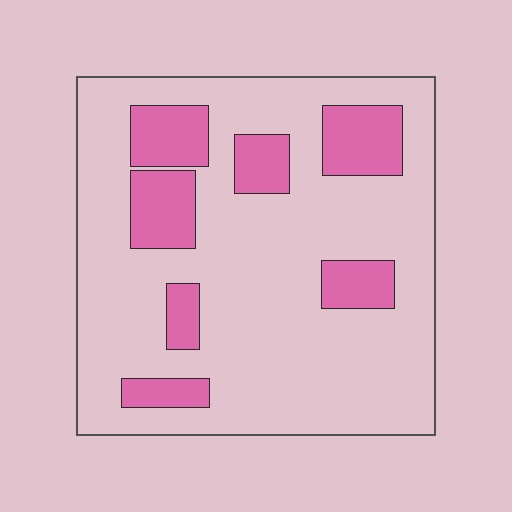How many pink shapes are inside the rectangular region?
7.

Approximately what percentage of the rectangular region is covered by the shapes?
Approximately 20%.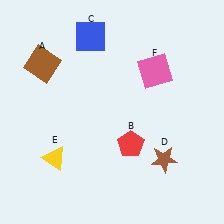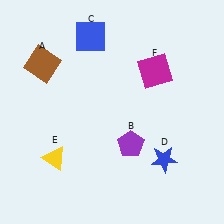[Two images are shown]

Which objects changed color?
B changed from red to purple. D changed from brown to blue. F changed from pink to magenta.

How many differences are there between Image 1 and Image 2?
There are 3 differences between the two images.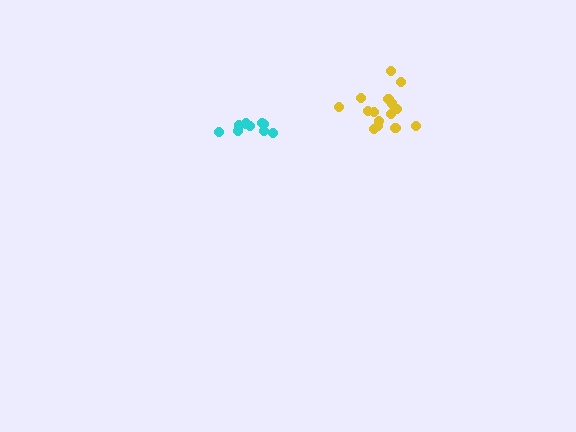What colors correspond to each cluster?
The clusters are colored: cyan, yellow.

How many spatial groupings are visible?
There are 2 spatial groupings.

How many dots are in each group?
Group 1: 9 dots, Group 2: 15 dots (24 total).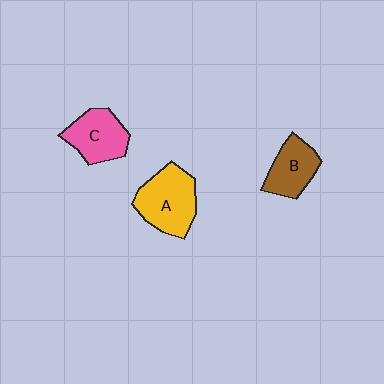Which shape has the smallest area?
Shape B (brown).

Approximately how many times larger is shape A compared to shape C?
Approximately 1.3 times.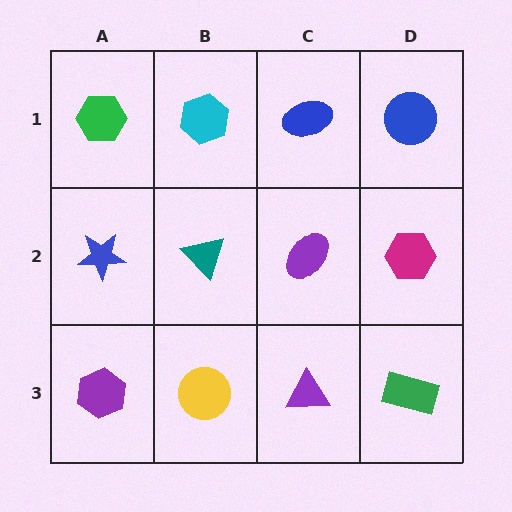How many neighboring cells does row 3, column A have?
2.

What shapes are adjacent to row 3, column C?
A purple ellipse (row 2, column C), a yellow circle (row 3, column B), a green rectangle (row 3, column D).